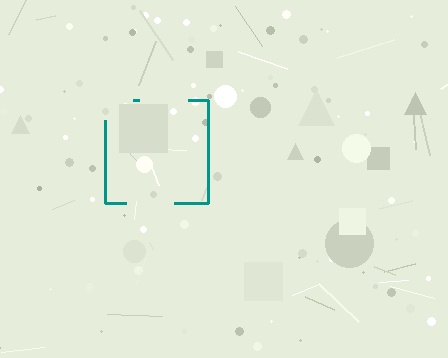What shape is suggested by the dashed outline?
The dashed outline suggests a square.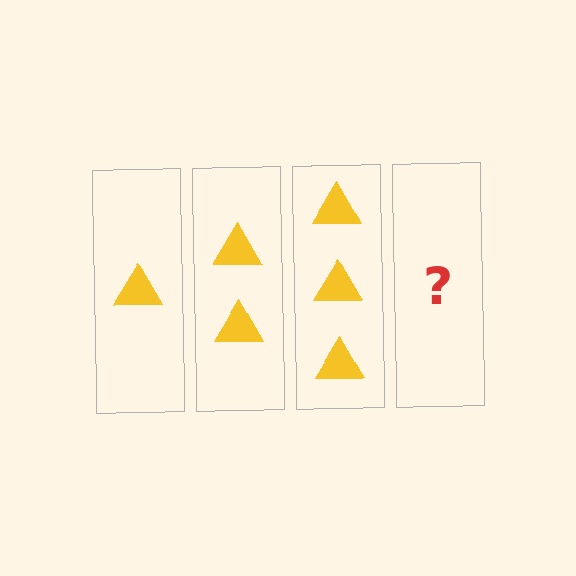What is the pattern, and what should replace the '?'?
The pattern is that each step adds one more triangle. The '?' should be 4 triangles.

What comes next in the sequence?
The next element should be 4 triangles.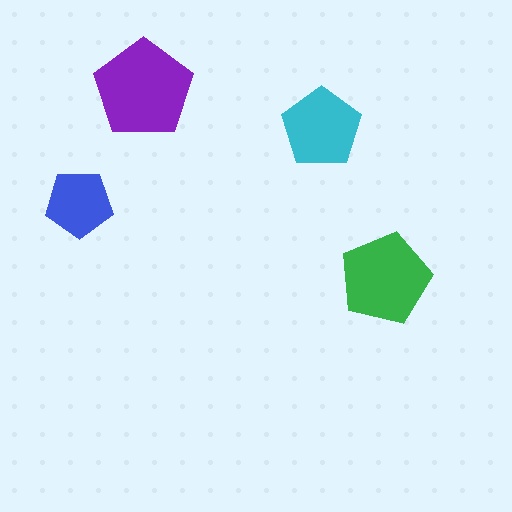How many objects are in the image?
There are 4 objects in the image.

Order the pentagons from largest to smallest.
the purple one, the green one, the cyan one, the blue one.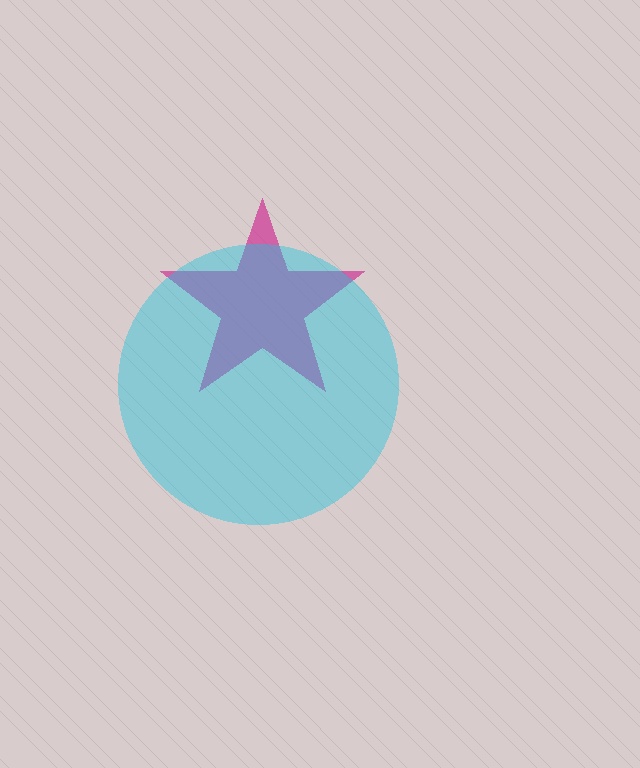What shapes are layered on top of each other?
The layered shapes are: a magenta star, a cyan circle.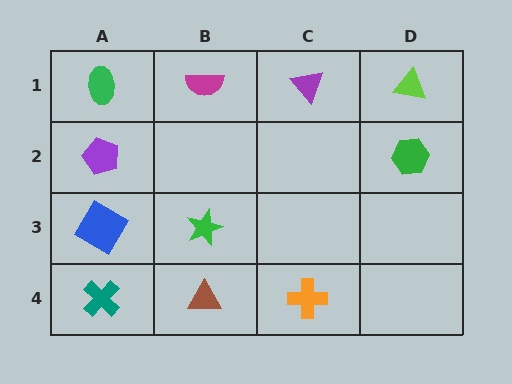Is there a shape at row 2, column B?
No, that cell is empty.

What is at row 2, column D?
A green hexagon.